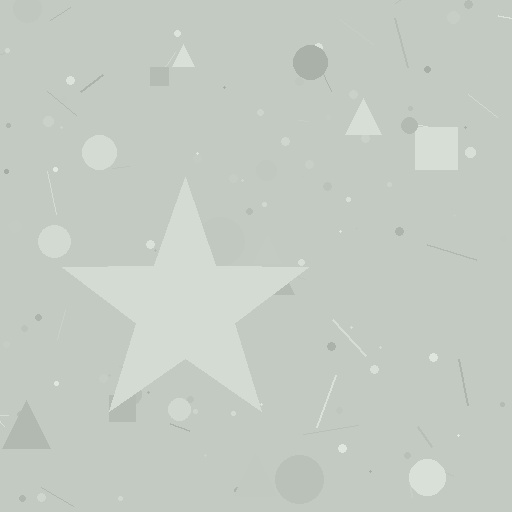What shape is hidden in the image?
A star is hidden in the image.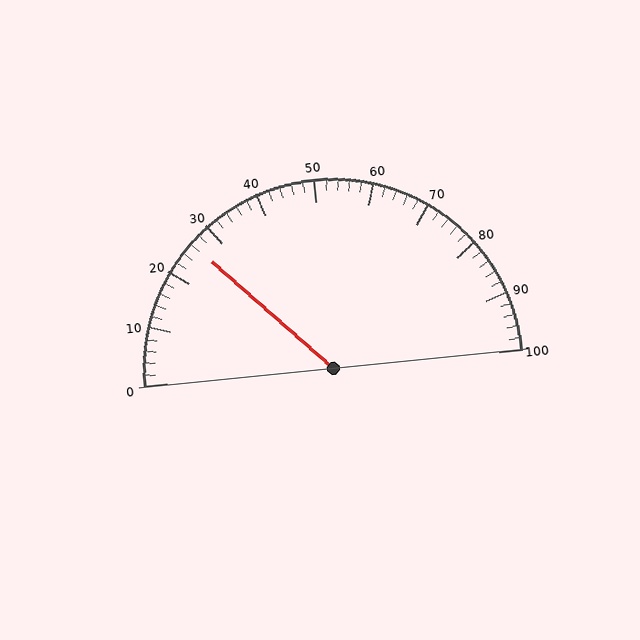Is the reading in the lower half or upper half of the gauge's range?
The reading is in the lower half of the range (0 to 100).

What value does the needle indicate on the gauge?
The needle indicates approximately 26.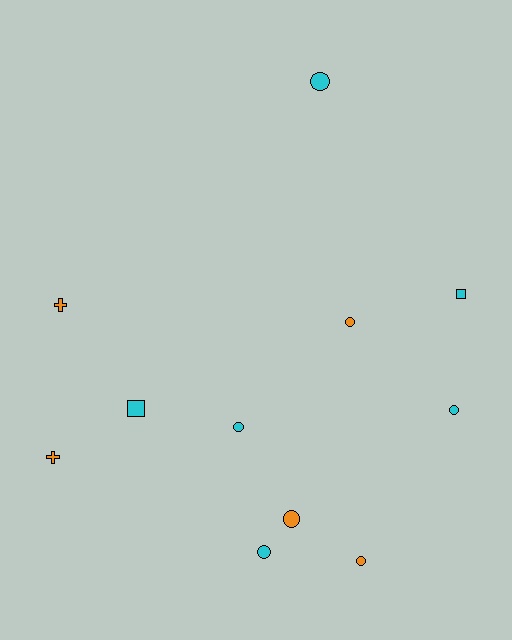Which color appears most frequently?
Cyan, with 6 objects.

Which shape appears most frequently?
Circle, with 7 objects.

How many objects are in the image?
There are 11 objects.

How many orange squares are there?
There are no orange squares.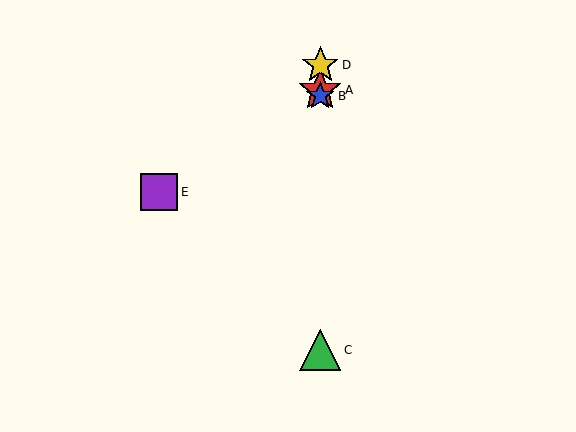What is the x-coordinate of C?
Object C is at x≈320.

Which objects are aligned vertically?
Objects A, B, C, D are aligned vertically.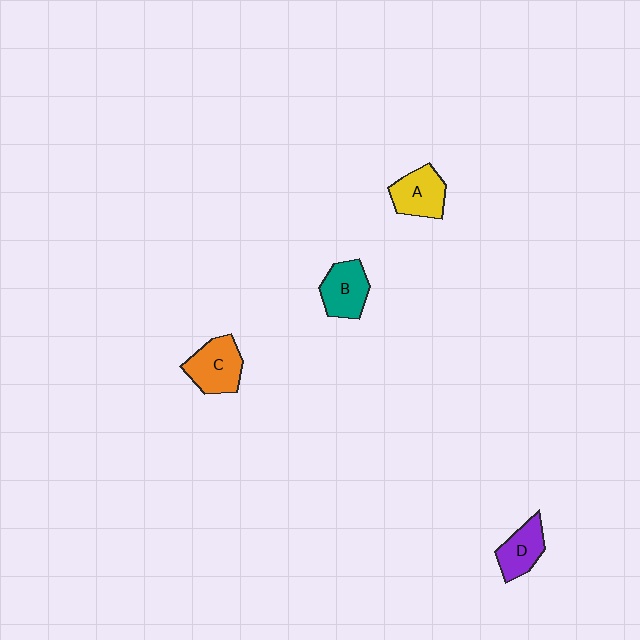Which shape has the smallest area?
Shape D (purple).